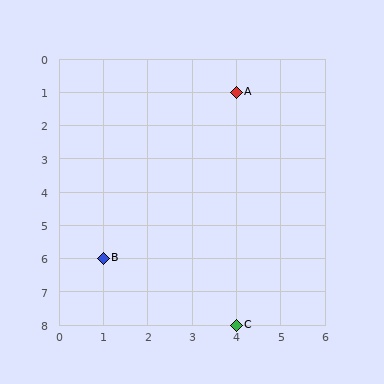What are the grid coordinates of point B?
Point B is at grid coordinates (1, 6).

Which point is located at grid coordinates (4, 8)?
Point C is at (4, 8).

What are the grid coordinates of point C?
Point C is at grid coordinates (4, 8).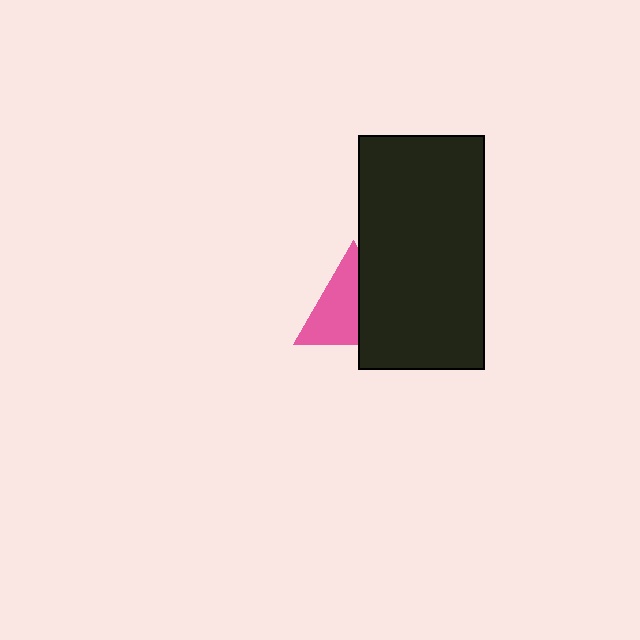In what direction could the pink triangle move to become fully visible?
The pink triangle could move left. That would shift it out from behind the black rectangle entirely.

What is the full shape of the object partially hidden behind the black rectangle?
The partially hidden object is a pink triangle.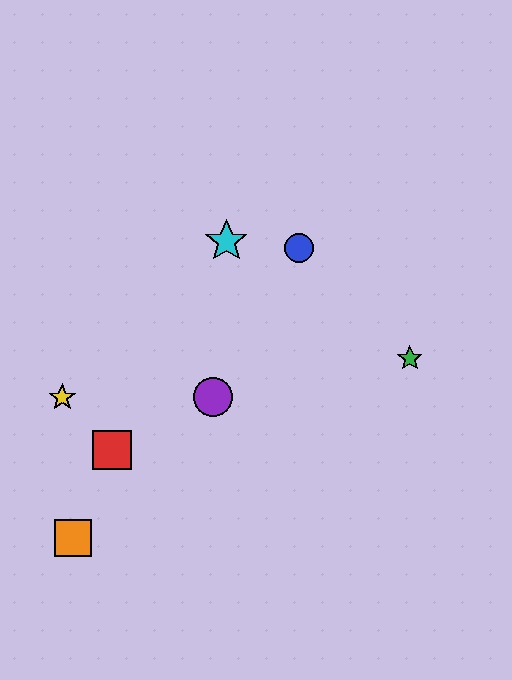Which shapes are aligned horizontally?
The yellow star, the purple circle are aligned horizontally.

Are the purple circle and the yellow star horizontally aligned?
Yes, both are at y≈397.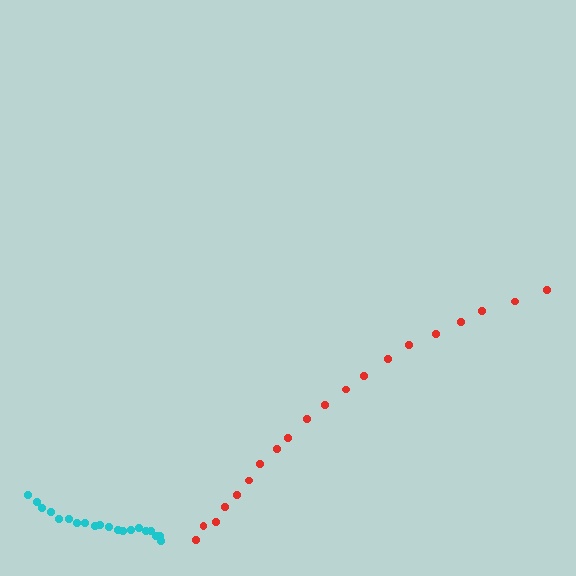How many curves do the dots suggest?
There are 2 distinct paths.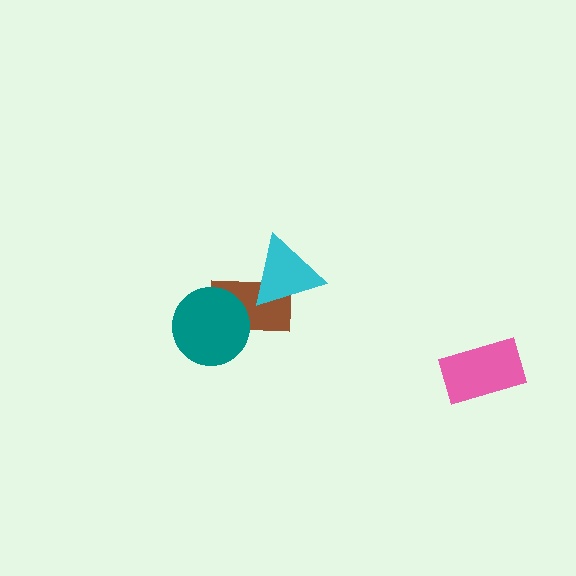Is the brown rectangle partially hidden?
Yes, it is partially covered by another shape.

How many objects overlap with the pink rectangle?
0 objects overlap with the pink rectangle.